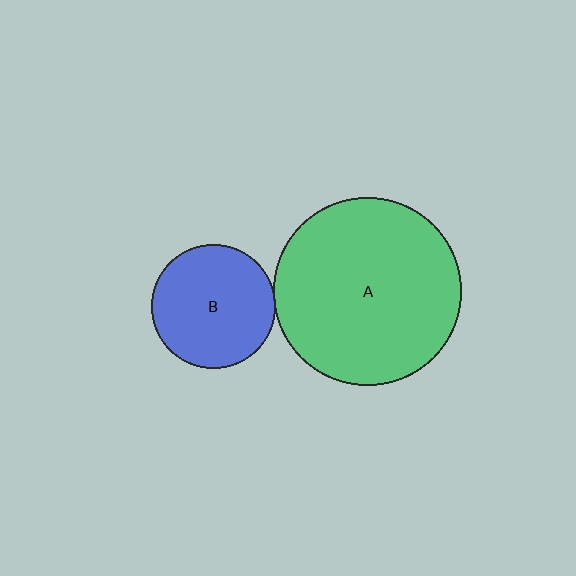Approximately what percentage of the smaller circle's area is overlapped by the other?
Approximately 5%.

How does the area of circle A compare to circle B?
Approximately 2.3 times.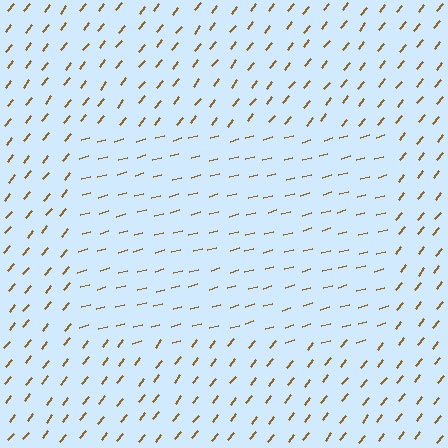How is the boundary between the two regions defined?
The boundary is defined purely by a change in line orientation (approximately 36 degrees difference). All lines are the same color and thickness.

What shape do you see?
I see a rectangle.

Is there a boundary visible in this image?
Yes, there is a texture boundary formed by a change in line orientation.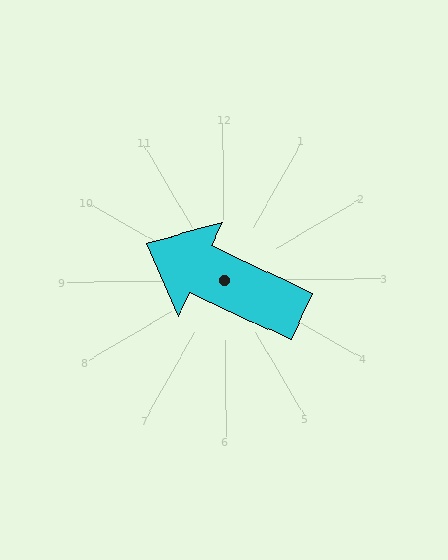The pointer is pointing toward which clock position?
Roughly 10 o'clock.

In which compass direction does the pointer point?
Northwest.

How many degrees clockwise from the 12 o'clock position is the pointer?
Approximately 296 degrees.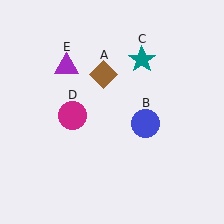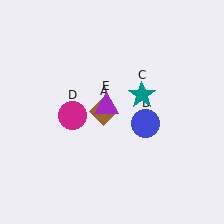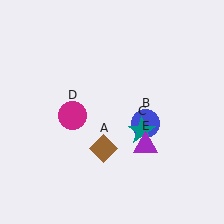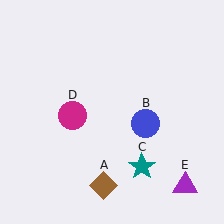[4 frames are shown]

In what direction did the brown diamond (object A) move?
The brown diamond (object A) moved down.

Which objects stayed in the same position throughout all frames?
Blue circle (object B) and magenta circle (object D) remained stationary.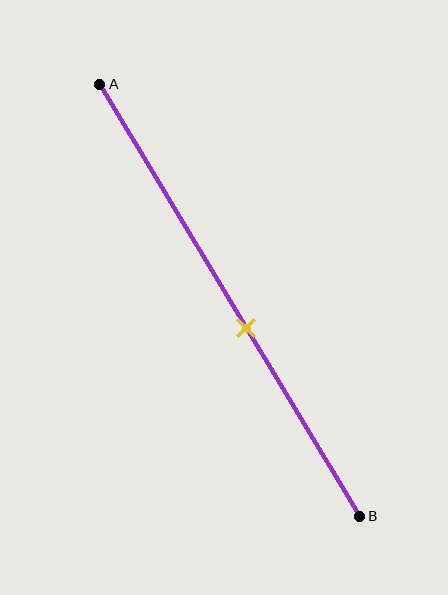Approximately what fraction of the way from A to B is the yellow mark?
The yellow mark is approximately 55% of the way from A to B.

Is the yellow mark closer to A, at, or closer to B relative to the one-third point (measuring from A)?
The yellow mark is closer to point B than the one-third point of segment AB.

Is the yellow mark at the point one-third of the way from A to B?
No, the mark is at about 55% from A, not at the 33% one-third point.